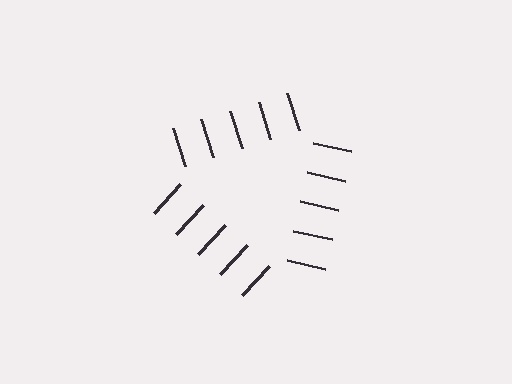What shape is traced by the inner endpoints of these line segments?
An illusory triangle — the line segments terminate on its edges but no continuous stroke is drawn.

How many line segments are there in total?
15 — 5 along each of the 3 edges.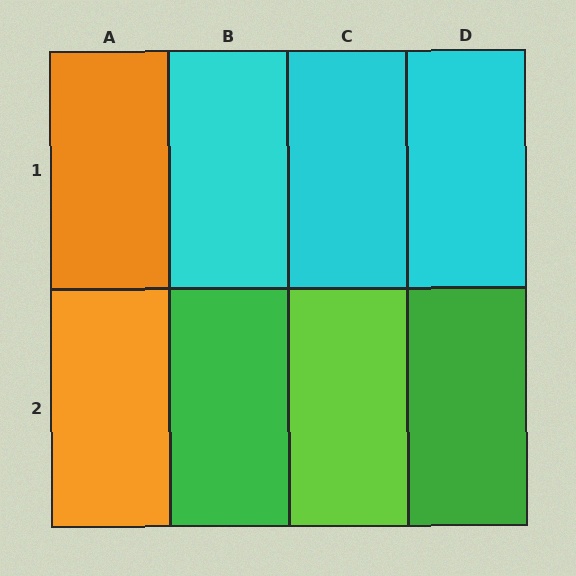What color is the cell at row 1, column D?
Cyan.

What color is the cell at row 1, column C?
Cyan.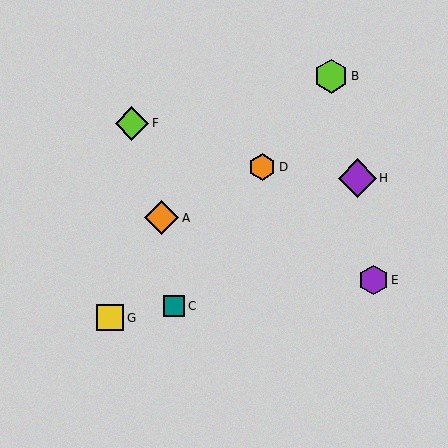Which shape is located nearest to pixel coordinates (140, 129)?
The lime diamond (labeled F) at (132, 123) is nearest to that location.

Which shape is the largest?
The purple diamond (labeled H) is the largest.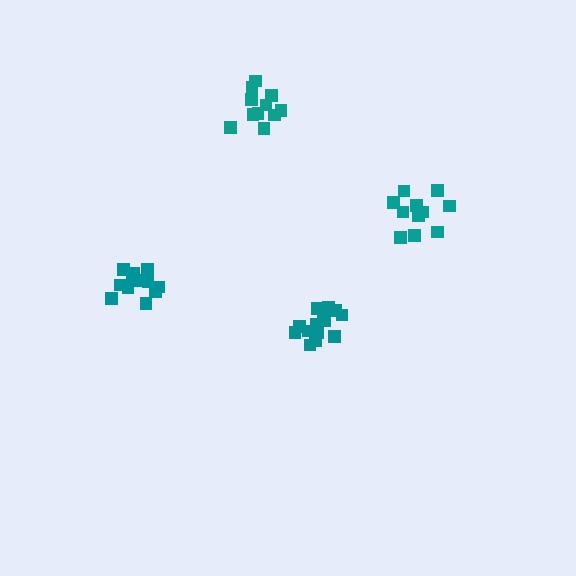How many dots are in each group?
Group 1: 12 dots, Group 2: 11 dots, Group 3: 12 dots, Group 4: 15 dots (50 total).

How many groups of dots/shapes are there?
There are 4 groups.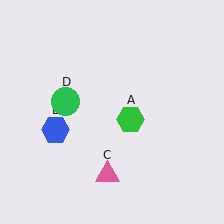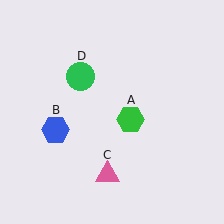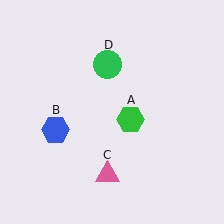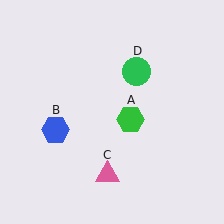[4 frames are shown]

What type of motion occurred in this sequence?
The green circle (object D) rotated clockwise around the center of the scene.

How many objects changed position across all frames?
1 object changed position: green circle (object D).